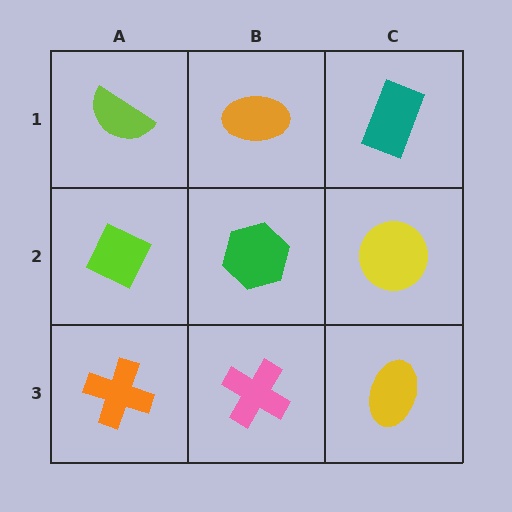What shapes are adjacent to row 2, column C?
A teal rectangle (row 1, column C), a yellow ellipse (row 3, column C), a green hexagon (row 2, column B).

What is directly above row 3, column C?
A yellow circle.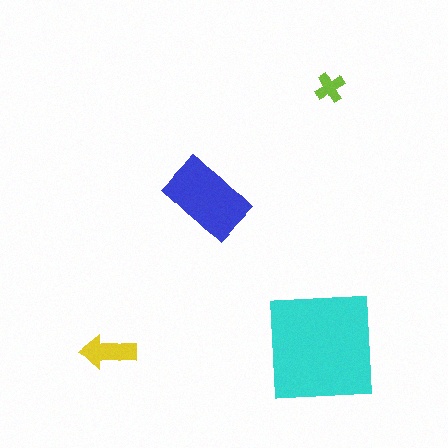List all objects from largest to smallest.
The cyan square, the blue rectangle, the yellow arrow, the lime cross.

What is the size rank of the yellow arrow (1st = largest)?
3rd.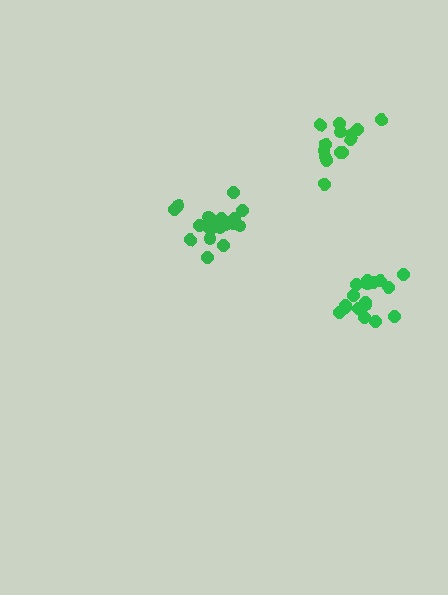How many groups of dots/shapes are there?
There are 3 groups.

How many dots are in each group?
Group 1: 20 dots, Group 2: 14 dots, Group 3: 17 dots (51 total).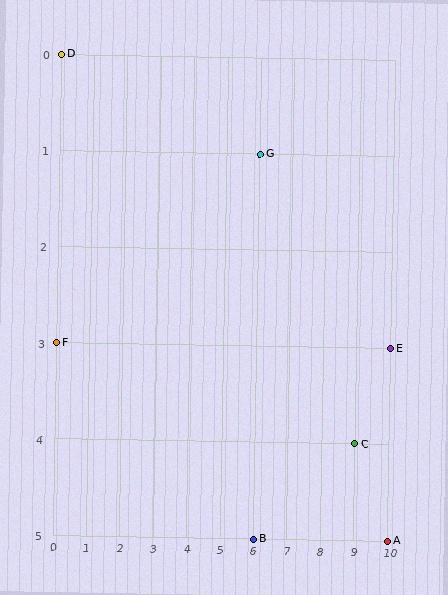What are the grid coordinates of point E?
Point E is at grid coordinates (10, 3).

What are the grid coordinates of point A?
Point A is at grid coordinates (10, 5).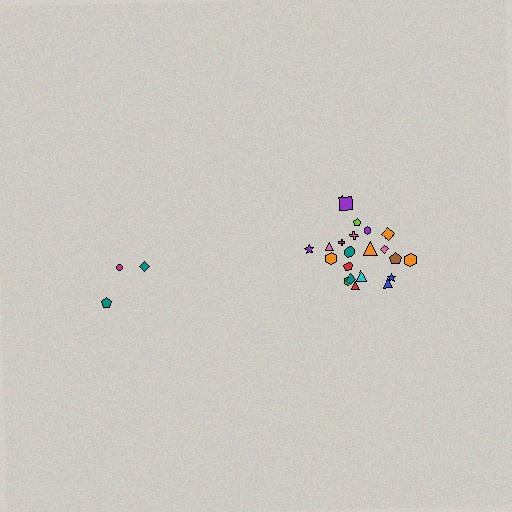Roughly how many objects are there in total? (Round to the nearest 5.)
Roughly 25 objects in total.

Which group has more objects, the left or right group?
The right group.